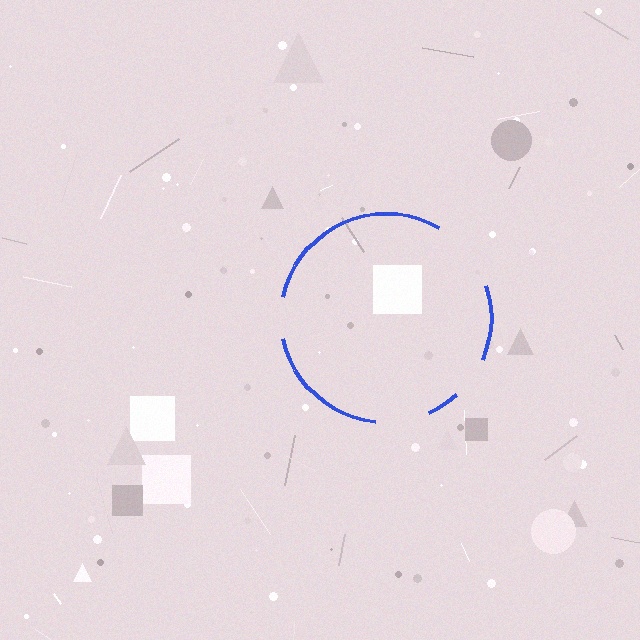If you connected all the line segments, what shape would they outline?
They would outline a circle.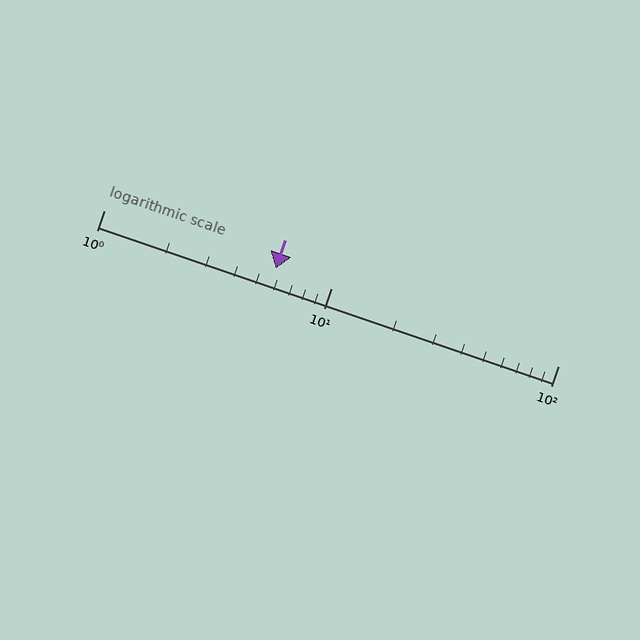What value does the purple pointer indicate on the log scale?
The pointer indicates approximately 5.7.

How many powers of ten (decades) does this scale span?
The scale spans 2 decades, from 1 to 100.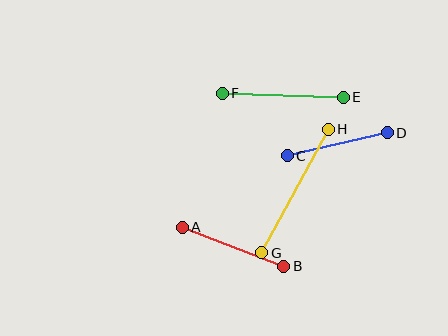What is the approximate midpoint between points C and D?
The midpoint is at approximately (337, 144) pixels.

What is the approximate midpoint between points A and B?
The midpoint is at approximately (233, 247) pixels.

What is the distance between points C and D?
The distance is approximately 103 pixels.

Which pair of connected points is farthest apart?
Points G and H are farthest apart.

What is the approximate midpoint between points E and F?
The midpoint is at approximately (283, 95) pixels.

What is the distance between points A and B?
The distance is approximately 109 pixels.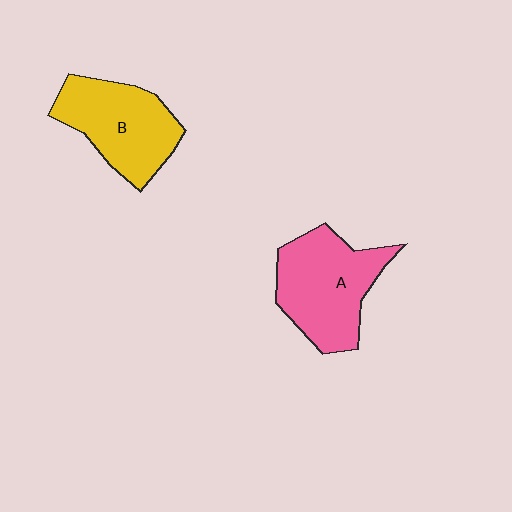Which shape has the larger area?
Shape A (pink).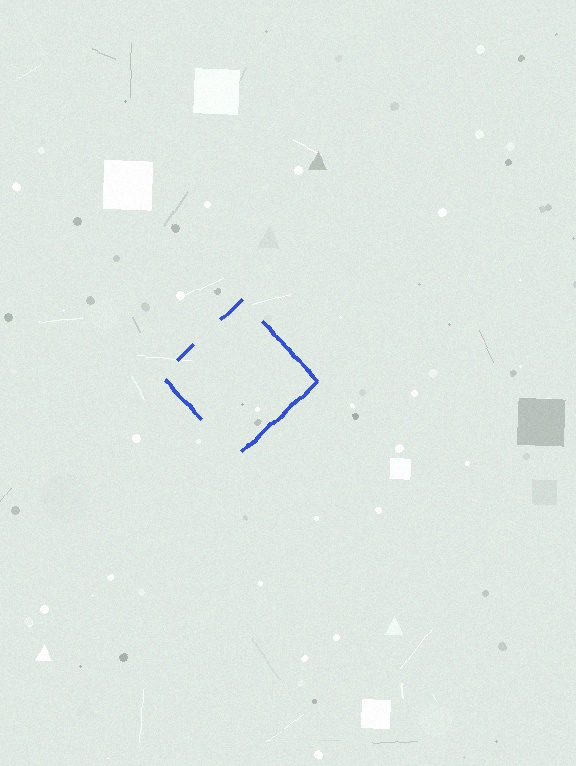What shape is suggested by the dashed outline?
The dashed outline suggests a diamond.